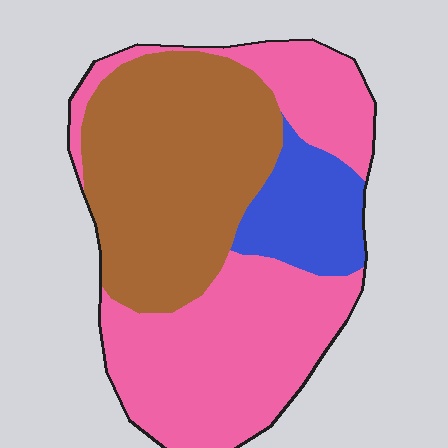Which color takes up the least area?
Blue, at roughly 15%.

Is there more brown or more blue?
Brown.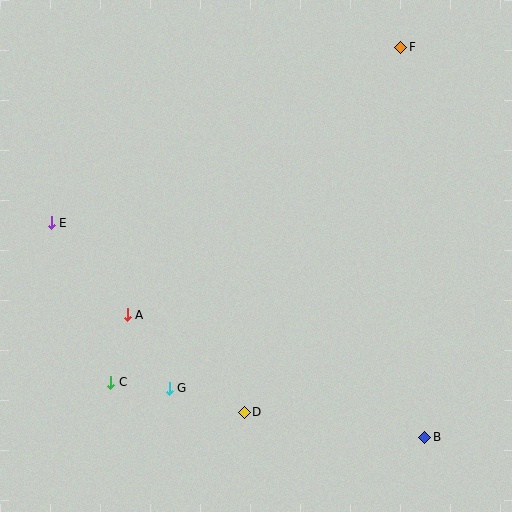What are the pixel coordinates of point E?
Point E is at (51, 223).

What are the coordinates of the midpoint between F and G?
The midpoint between F and G is at (285, 218).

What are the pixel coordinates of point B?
Point B is at (425, 437).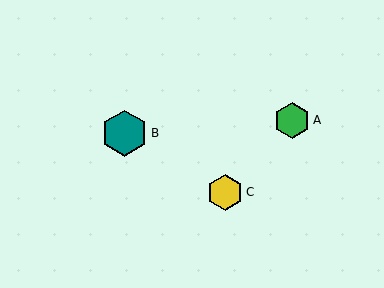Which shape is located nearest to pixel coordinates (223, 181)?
The yellow hexagon (labeled C) at (225, 192) is nearest to that location.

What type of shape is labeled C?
Shape C is a yellow hexagon.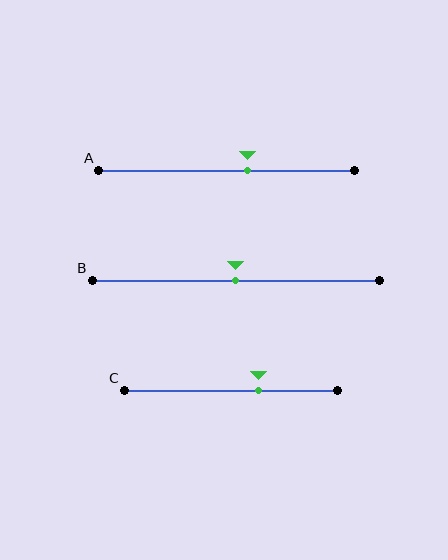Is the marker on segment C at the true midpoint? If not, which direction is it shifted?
No, the marker on segment C is shifted to the right by about 13% of the segment length.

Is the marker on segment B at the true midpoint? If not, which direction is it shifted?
Yes, the marker on segment B is at the true midpoint.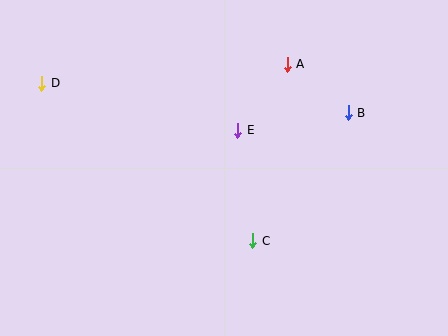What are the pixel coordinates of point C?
Point C is at (253, 241).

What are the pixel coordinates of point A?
Point A is at (287, 64).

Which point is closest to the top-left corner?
Point D is closest to the top-left corner.